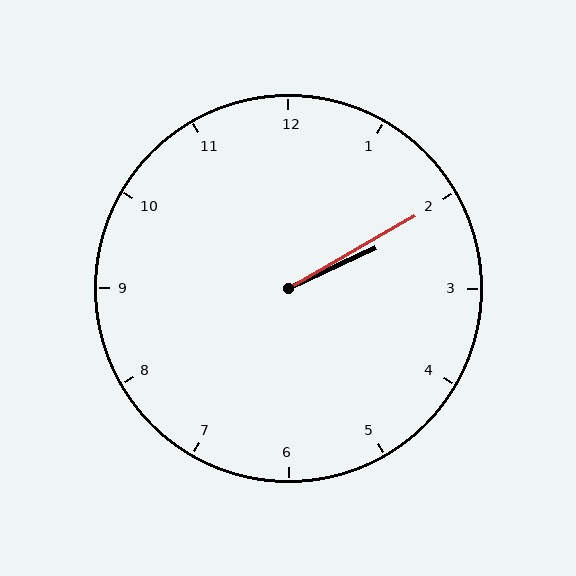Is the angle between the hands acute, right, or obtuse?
It is acute.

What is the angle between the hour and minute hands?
Approximately 5 degrees.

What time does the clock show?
2:10.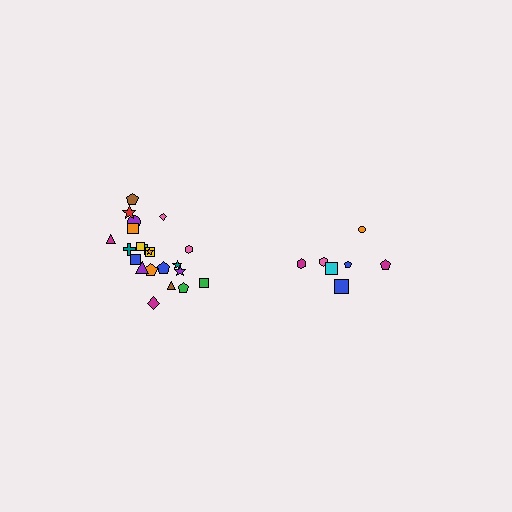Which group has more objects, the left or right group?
The left group.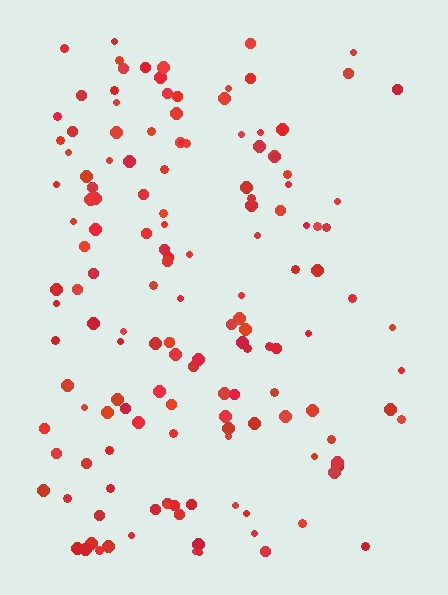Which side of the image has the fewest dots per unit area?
The right.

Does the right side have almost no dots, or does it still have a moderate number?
Still a moderate number, just noticeably fewer than the left.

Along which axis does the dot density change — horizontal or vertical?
Horizontal.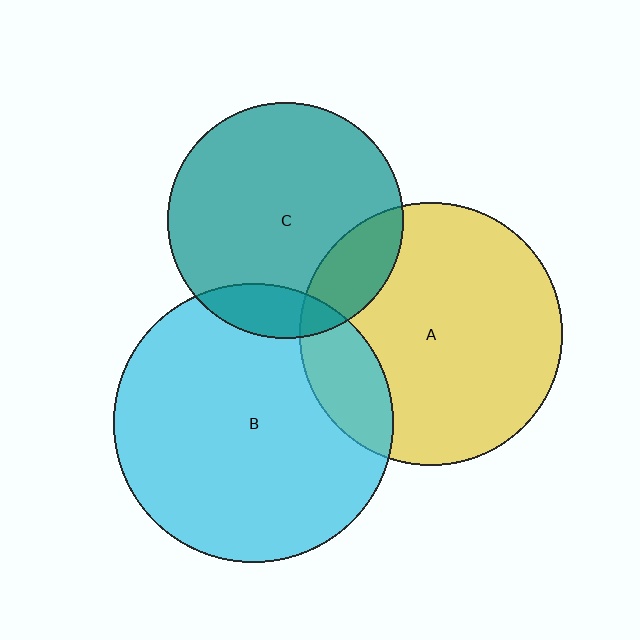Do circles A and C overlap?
Yes.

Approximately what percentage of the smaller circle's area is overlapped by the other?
Approximately 15%.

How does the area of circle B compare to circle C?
Approximately 1.4 times.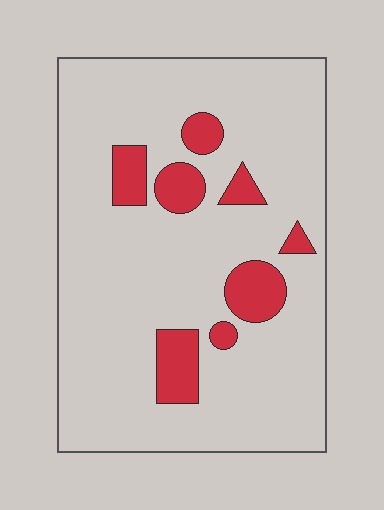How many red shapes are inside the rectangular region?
8.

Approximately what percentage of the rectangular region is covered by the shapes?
Approximately 15%.